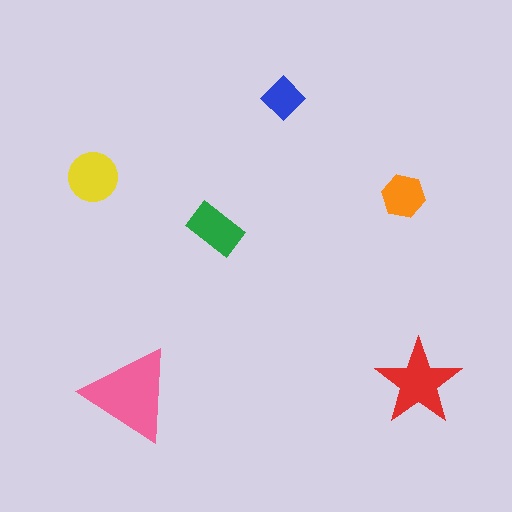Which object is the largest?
The pink triangle.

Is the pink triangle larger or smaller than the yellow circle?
Larger.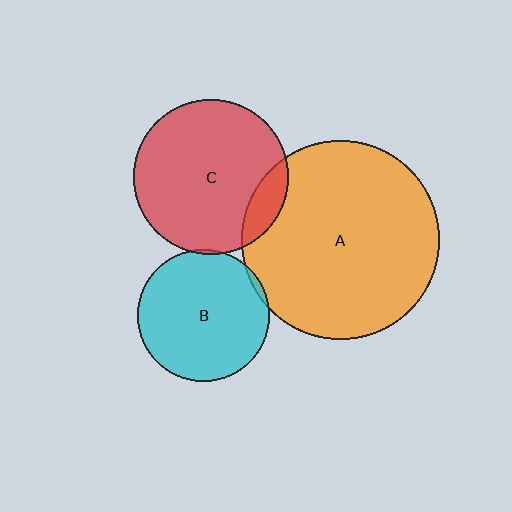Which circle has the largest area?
Circle A (orange).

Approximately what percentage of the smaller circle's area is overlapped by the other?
Approximately 5%.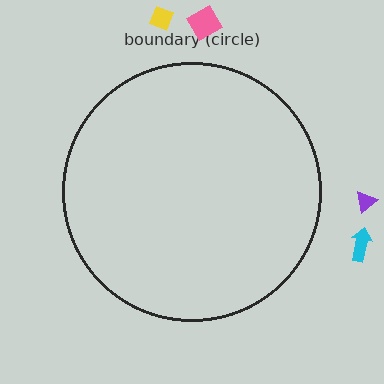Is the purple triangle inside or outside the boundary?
Outside.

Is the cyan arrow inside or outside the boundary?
Outside.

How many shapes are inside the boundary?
0 inside, 4 outside.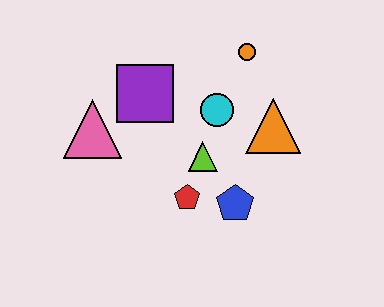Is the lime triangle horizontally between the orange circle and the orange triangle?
No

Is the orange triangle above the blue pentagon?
Yes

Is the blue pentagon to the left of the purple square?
No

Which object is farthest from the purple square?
The blue pentagon is farthest from the purple square.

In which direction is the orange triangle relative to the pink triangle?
The orange triangle is to the right of the pink triangle.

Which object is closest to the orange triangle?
The cyan circle is closest to the orange triangle.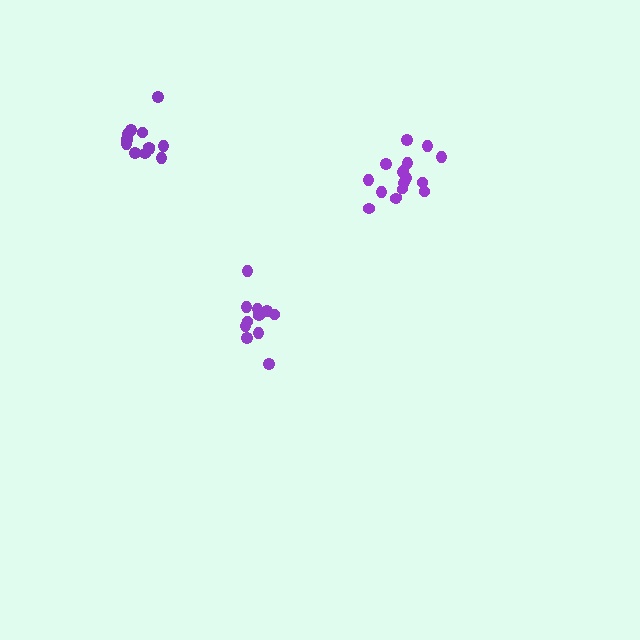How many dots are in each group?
Group 1: 12 dots, Group 2: 12 dots, Group 3: 15 dots (39 total).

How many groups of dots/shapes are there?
There are 3 groups.